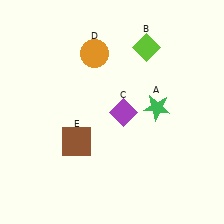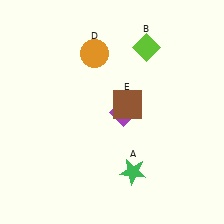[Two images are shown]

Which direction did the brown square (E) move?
The brown square (E) moved right.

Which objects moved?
The objects that moved are: the green star (A), the brown square (E).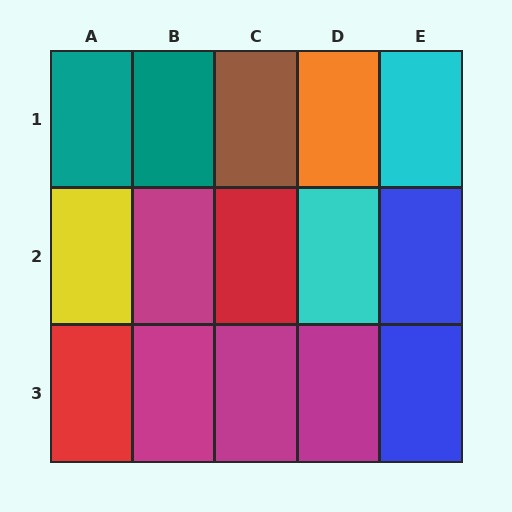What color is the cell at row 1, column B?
Teal.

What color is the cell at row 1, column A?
Teal.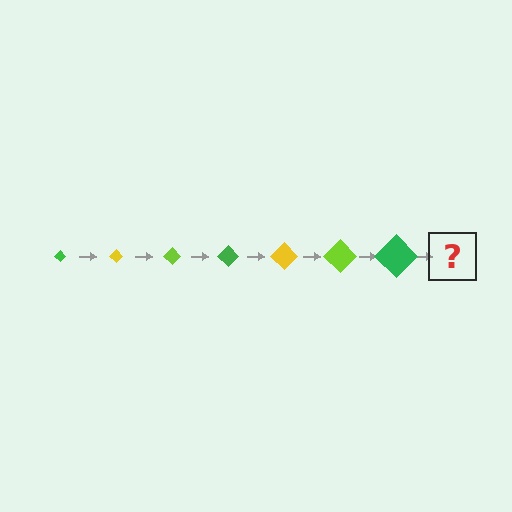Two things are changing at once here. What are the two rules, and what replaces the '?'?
The two rules are that the diamond grows larger each step and the color cycles through green, yellow, and lime. The '?' should be a yellow diamond, larger than the previous one.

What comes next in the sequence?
The next element should be a yellow diamond, larger than the previous one.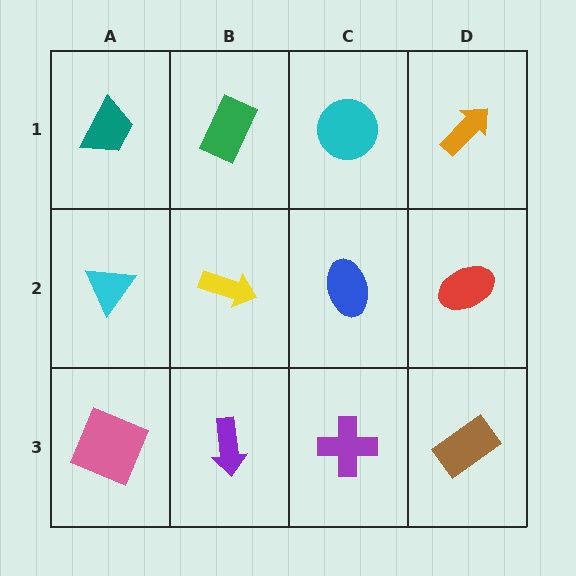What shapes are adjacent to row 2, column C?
A cyan circle (row 1, column C), a purple cross (row 3, column C), a yellow arrow (row 2, column B), a red ellipse (row 2, column D).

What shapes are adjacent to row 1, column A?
A cyan triangle (row 2, column A), a green rectangle (row 1, column B).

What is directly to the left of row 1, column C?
A green rectangle.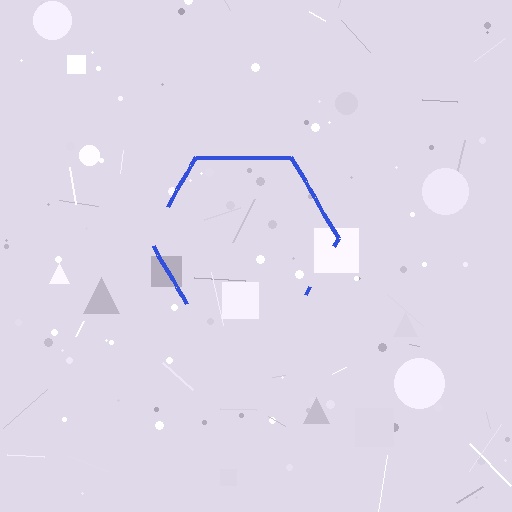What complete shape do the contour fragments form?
The contour fragments form a hexagon.